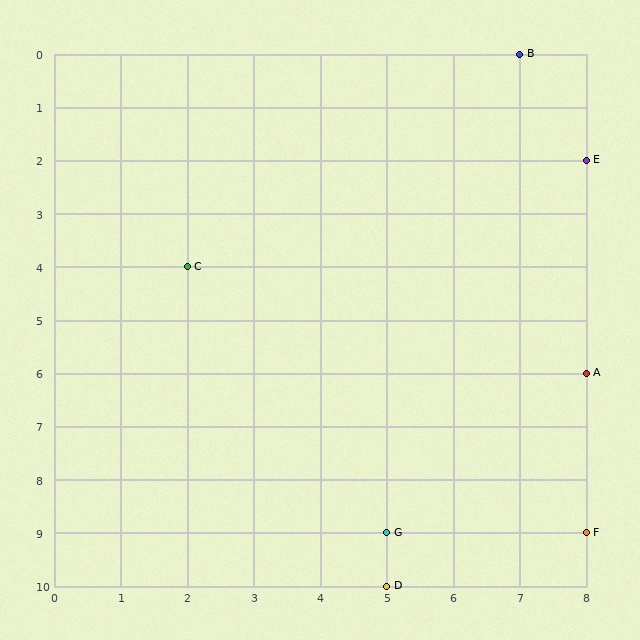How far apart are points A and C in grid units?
Points A and C are 6 columns and 2 rows apart (about 6.3 grid units diagonally).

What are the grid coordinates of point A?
Point A is at grid coordinates (8, 6).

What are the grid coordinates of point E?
Point E is at grid coordinates (8, 2).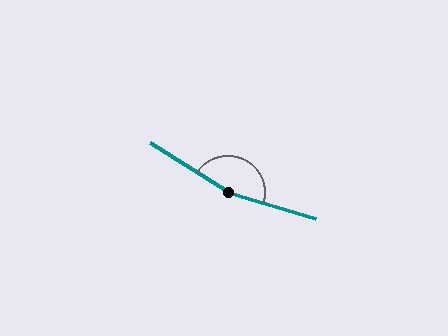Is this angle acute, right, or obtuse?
It is obtuse.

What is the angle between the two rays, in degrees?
Approximately 164 degrees.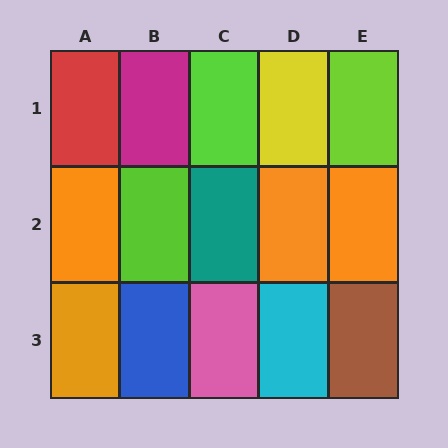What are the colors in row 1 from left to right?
Red, magenta, lime, yellow, lime.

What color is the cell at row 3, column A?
Orange.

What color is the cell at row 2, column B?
Lime.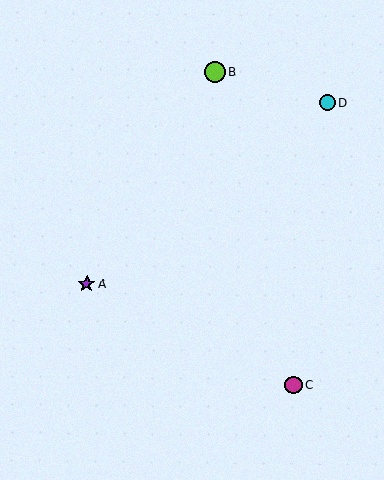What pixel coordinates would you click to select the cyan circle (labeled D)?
Click at (327, 102) to select the cyan circle D.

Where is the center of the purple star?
The center of the purple star is at (87, 284).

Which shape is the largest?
The lime circle (labeled B) is the largest.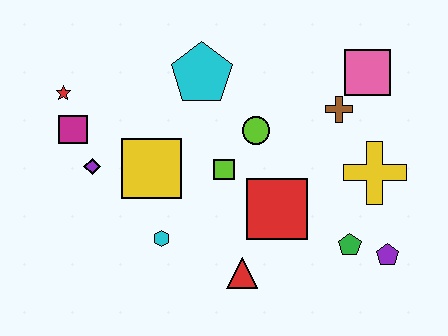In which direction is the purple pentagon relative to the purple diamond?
The purple pentagon is to the right of the purple diamond.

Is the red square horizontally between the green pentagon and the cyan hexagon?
Yes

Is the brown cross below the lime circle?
No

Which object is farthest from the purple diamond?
The purple pentagon is farthest from the purple diamond.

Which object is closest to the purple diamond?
The magenta square is closest to the purple diamond.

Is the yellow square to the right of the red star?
Yes